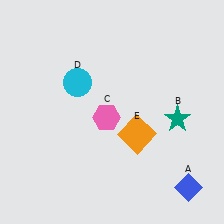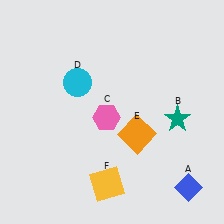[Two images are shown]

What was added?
A yellow square (F) was added in Image 2.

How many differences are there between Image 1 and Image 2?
There is 1 difference between the two images.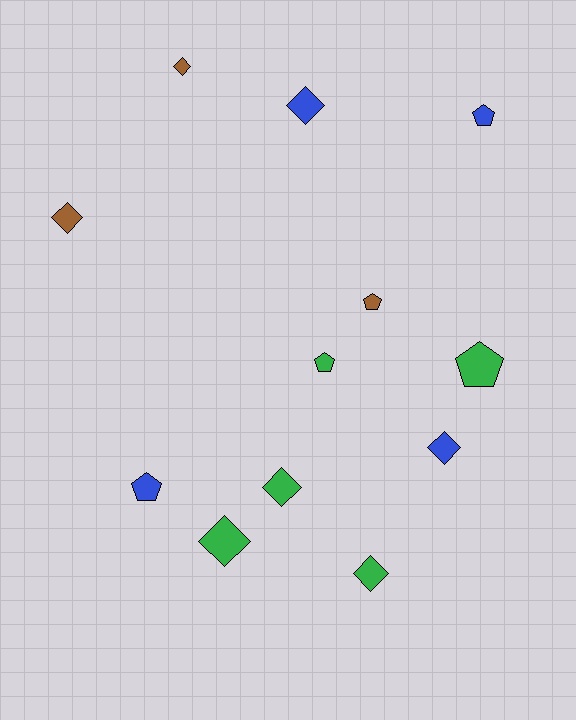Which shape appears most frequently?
Diamond, with 7 objects.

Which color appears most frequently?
Green, with 5 objects.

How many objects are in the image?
There are 12 objects.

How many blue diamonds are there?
There are 2 blue diamonds.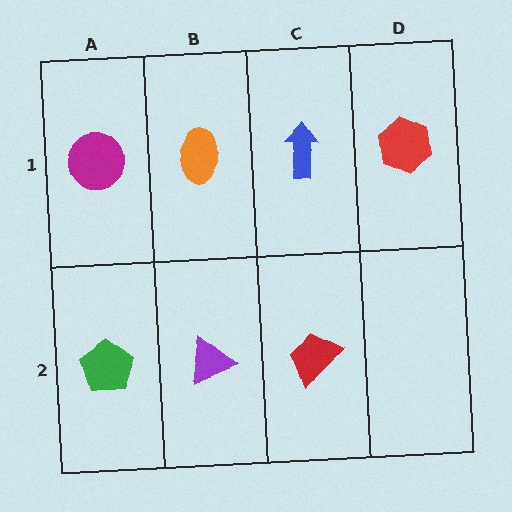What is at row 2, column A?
A green pentagon.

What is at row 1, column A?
A magenta circle.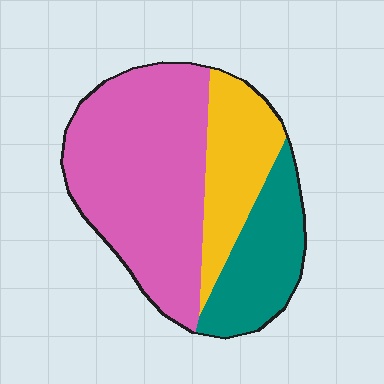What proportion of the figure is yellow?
Yellow takes up about one fifth (1/5) of the figure.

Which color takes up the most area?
Pink, at roughly 55%.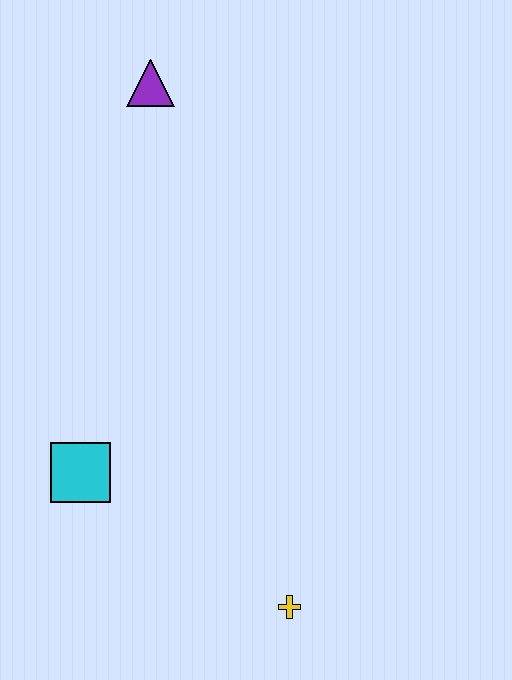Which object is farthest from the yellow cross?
The purple triangle is farthest from the yellow cross.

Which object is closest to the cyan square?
The yellow cross is closest to the cyan square.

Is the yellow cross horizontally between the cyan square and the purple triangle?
No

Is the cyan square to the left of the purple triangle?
Yes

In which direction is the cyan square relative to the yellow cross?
The cyan square is to the left of the yellow cross.